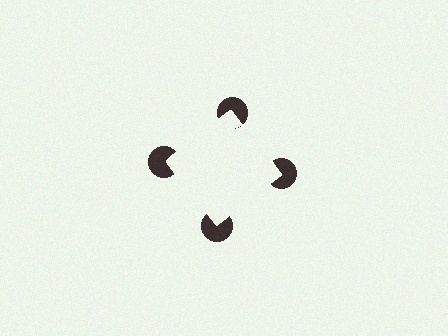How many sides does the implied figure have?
4 sides.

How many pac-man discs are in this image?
There are 4 — one at each vertex of the illusory square.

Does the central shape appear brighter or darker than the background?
It typically appears slightly brighter than the background, even though no actual brightness change is drawn.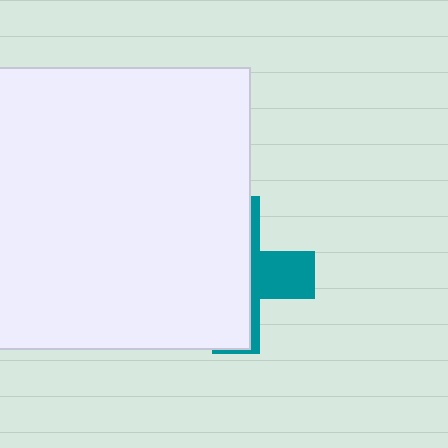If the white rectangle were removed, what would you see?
You would see the complete teal cross.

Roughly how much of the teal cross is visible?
A small part of it is visible (roughly 32%).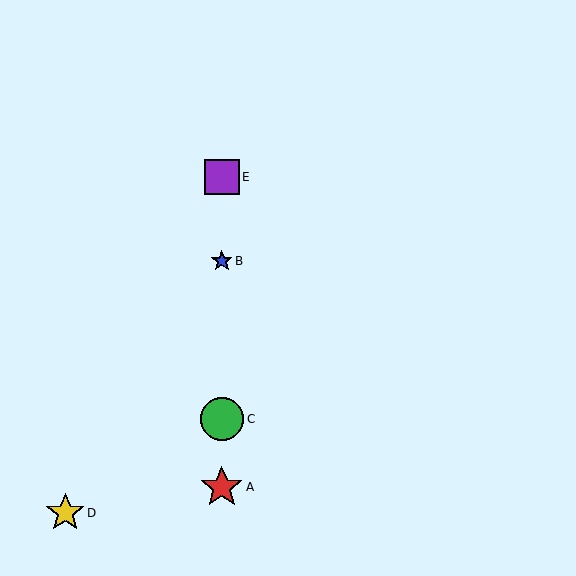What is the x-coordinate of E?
Object E is at x≈222.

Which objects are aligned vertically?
Objects A, B, C, E are aligned vertically.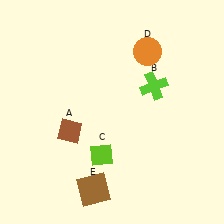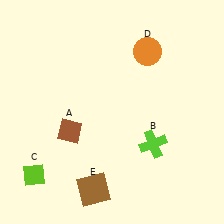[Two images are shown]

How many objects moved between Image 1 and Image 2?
2 objects moved between the two images.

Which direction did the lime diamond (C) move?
The lime diamond (C) moved left.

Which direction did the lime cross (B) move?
The lime cross (B) moved down.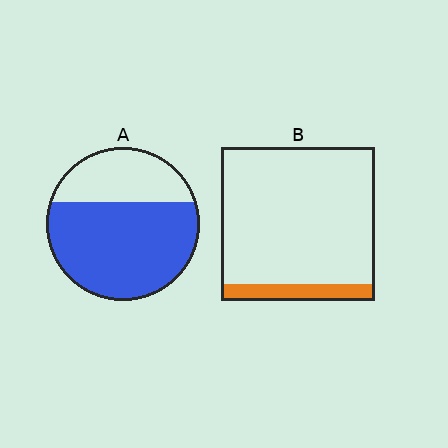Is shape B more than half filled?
No.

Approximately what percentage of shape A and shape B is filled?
A is approximately 70% and B is approximately 10%.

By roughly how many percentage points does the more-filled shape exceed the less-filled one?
By roughly 55 percentage points (A over B).